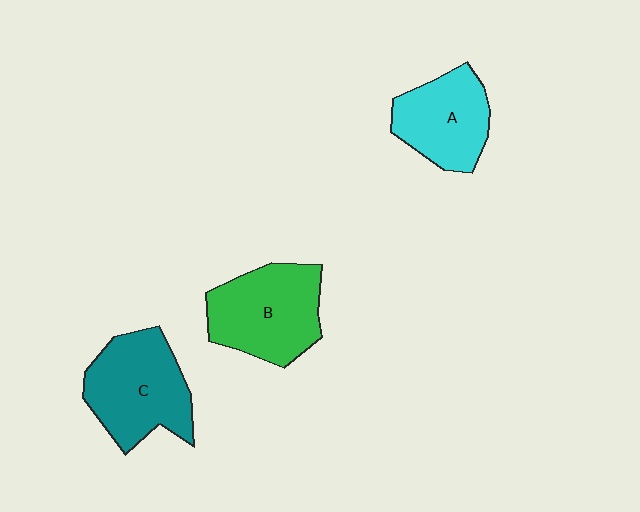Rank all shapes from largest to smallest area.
From largest to smallest: C (teal), B (green), A (cyan).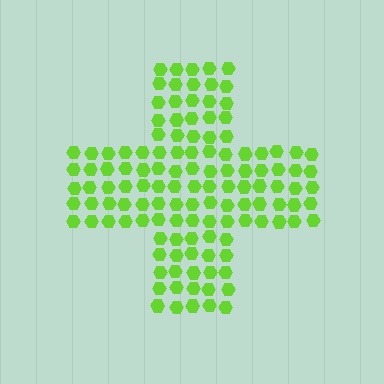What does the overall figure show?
The overall figure shows a cross.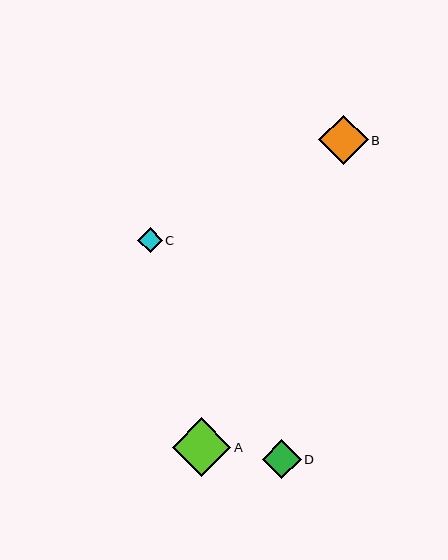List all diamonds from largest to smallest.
From largest to smallest: A, B, D, C.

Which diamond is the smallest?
Diamond C is the smallest with a size of approximately 25 pixels.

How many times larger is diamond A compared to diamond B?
Diamond A is approximately 1.2 times the size of diamond B.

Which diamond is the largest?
Diamond A is the largest with a size of approximately 59 pixels.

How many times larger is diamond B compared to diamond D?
Diamond B is approximately 1.3 times the size of diamond D.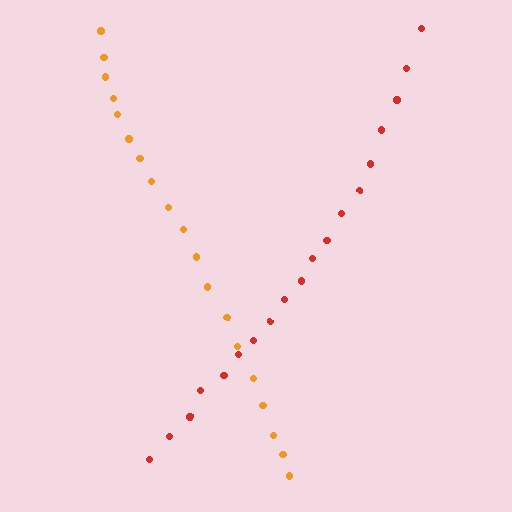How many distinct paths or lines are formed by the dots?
There are 2 distinct paths.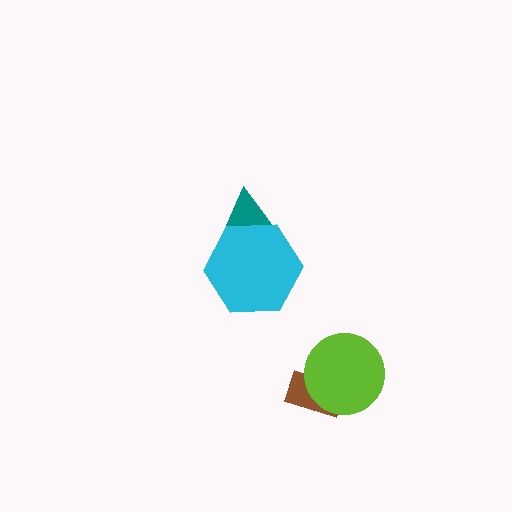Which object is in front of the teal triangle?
The cyan hexagon is in front of the teal triangle.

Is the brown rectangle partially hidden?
Yes, it is partially covered by another shape.